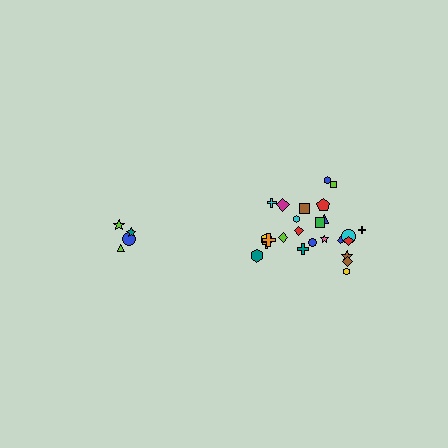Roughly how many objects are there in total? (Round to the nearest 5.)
Roughly 30 objects in total.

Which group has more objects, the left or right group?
The right group.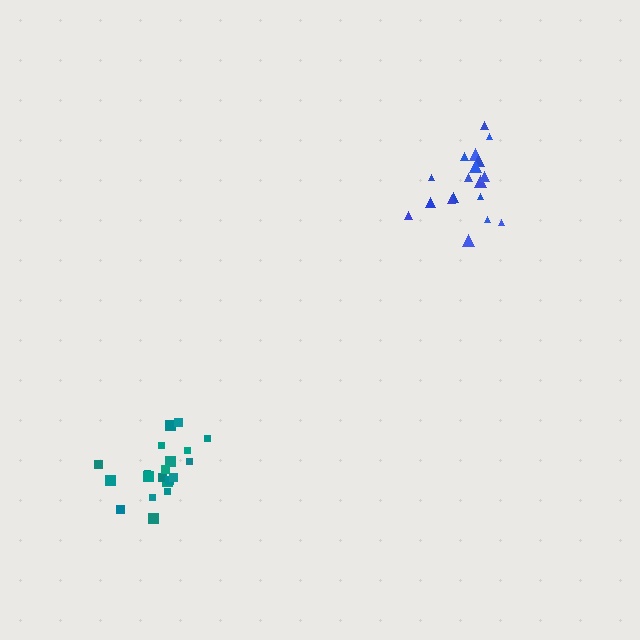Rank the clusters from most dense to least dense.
blue, teal.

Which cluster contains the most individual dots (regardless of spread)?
Teal (21).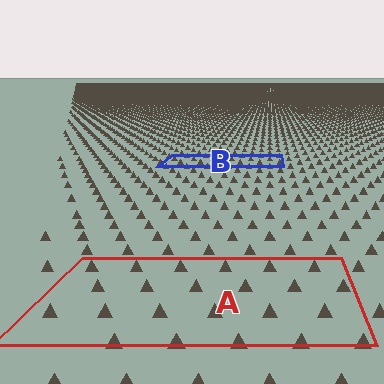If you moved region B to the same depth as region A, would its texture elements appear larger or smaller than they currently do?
They would appear larger. At a closer depth, the same texture elements are projected at a bigger on-screen size.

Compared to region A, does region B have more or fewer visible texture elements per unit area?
Region B has more texture elements per unit area — they are packed more densely because it is farther away.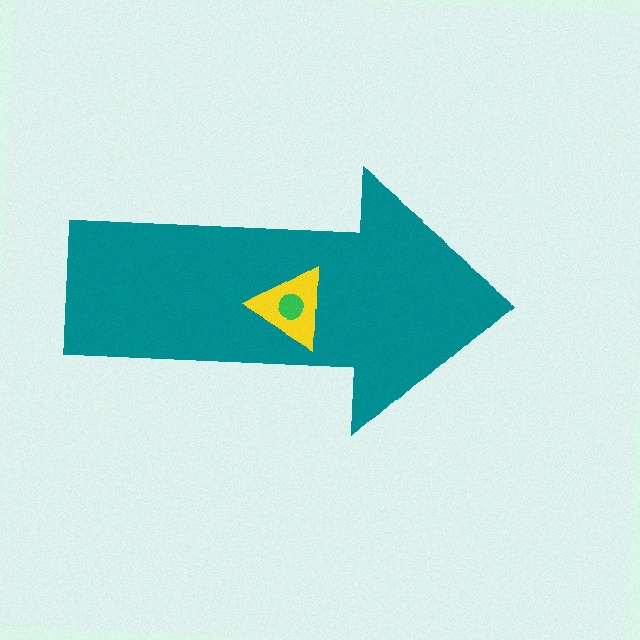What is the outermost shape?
The teal arrow.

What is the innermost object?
The green circle.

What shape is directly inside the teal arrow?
The yellow triangle.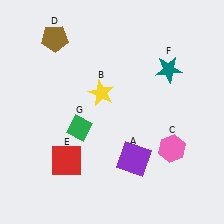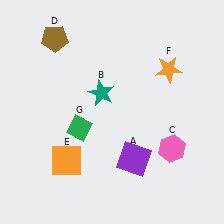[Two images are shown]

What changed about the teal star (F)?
In Image 1, F is teal. In Image 2, it changed to orange.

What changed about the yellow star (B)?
In Image 1, B is yellow. In Image 2, it changed to teal.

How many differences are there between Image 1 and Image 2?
There are 3 differences between the two images.